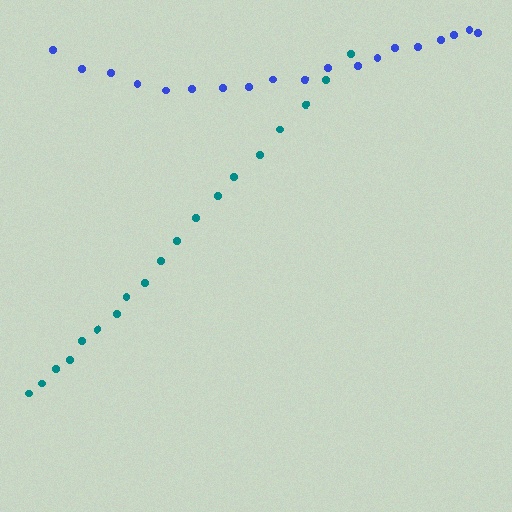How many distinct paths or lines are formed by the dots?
There are 2 distinct paths.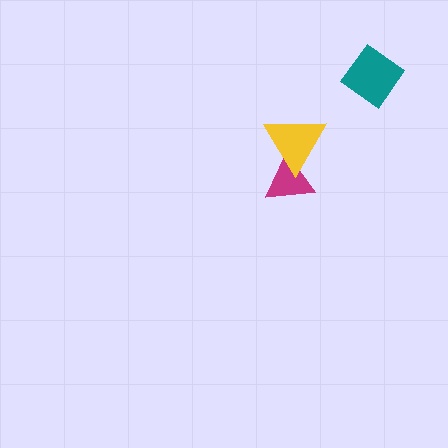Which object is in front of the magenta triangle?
The yellow triangle is in front of the magenta triangle.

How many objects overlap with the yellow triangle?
1 object overlaps with the yellow triangle.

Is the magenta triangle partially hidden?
Yes, it is partially covered by another shape.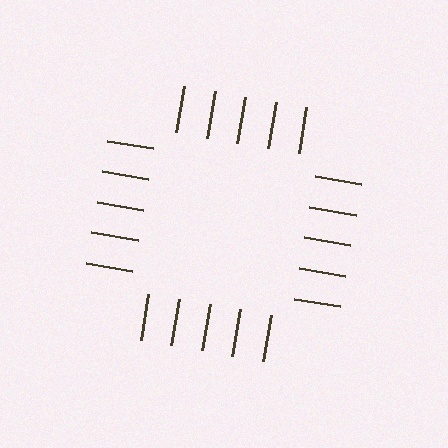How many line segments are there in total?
20 — 5 along each of the 4 edges.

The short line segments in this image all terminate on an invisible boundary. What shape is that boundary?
An illusory square — the line segments terminate on its edges but no continuous stroke is drawn.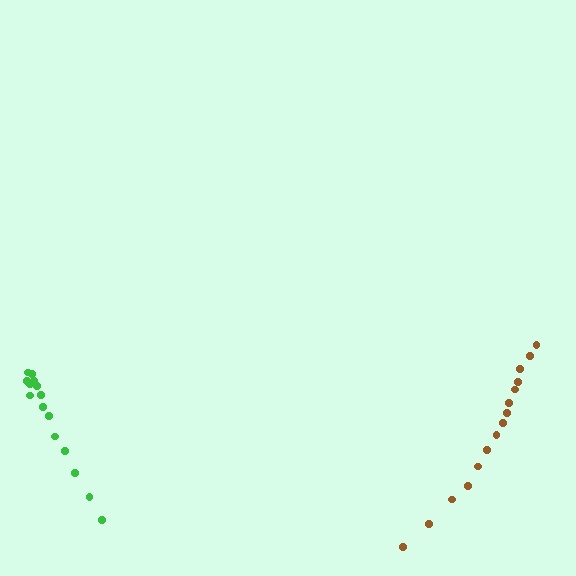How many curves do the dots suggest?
There are 2 distinct paths.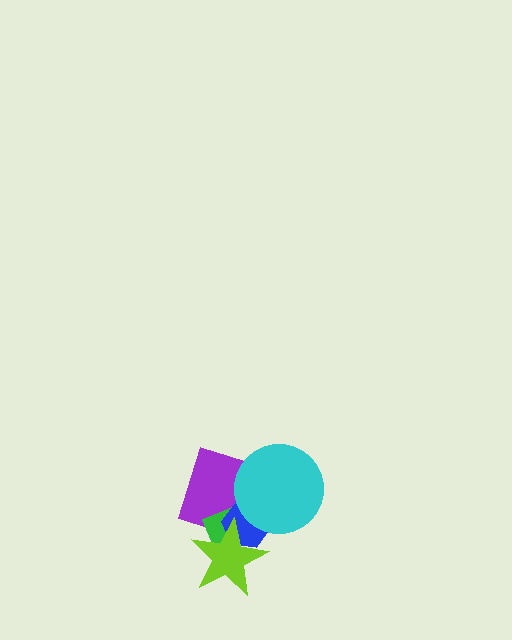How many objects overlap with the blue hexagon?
4 objects overlap with the blue hexagon.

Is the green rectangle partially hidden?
Yes, it is partially covered by another shape.